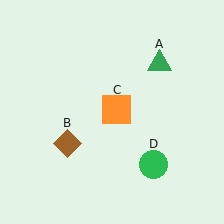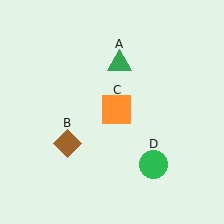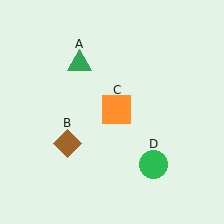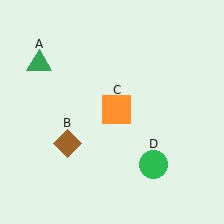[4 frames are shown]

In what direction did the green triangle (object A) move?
The green triangle (object A) moved left.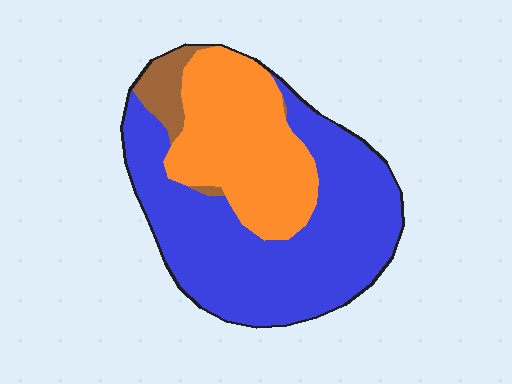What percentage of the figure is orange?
Orange takes up about one third (1/3) of the figure.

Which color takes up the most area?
Blue, at roughly 60%.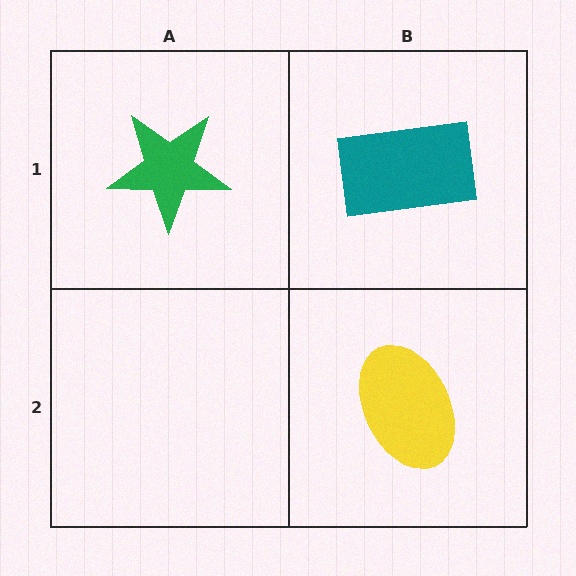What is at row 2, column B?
A yellow ellipse.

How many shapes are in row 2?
1 shape.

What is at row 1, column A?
A green star.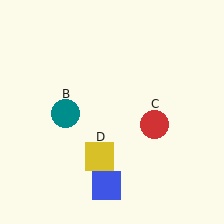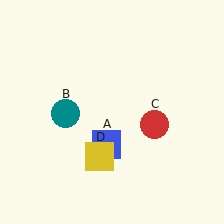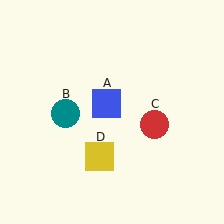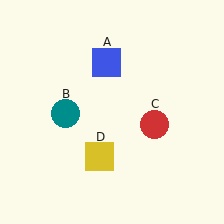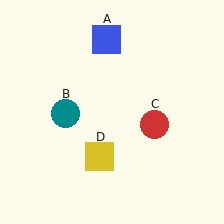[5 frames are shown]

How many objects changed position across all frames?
1 object changed position: blue square (object A).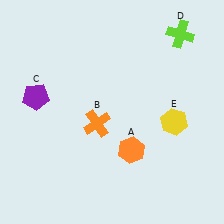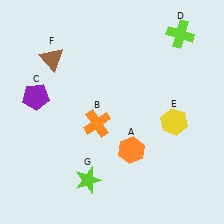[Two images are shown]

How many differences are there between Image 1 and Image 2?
There are 2 differences between the two images.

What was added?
A brown triangle (F), a lime star (G) were added in Image 2.